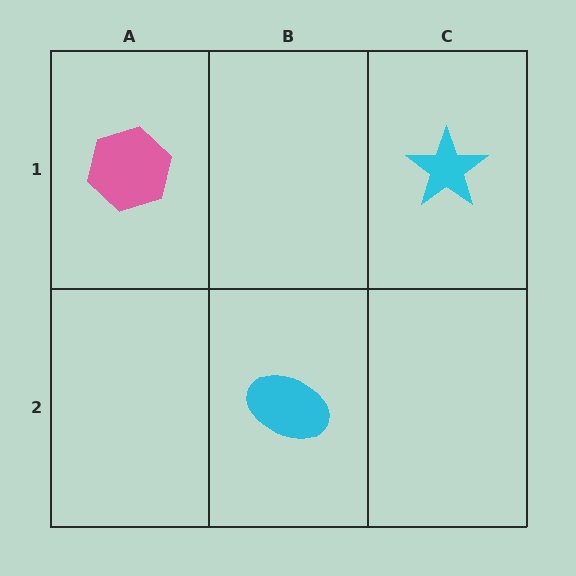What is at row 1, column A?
A pink hexagon.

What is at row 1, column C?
A cyan star.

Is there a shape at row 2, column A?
No, that cell is empty.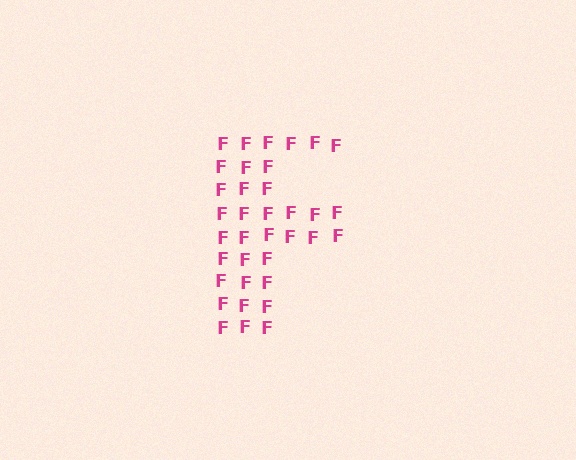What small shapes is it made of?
It is made of small letter F's.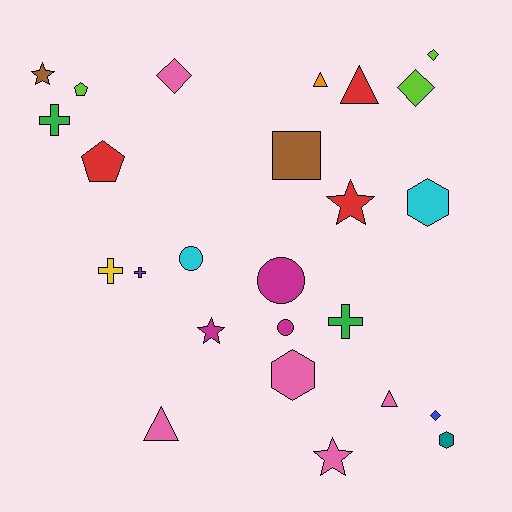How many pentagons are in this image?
There are 2 pentagons.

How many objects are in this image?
There are 25 objects.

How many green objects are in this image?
There are 2 green objects.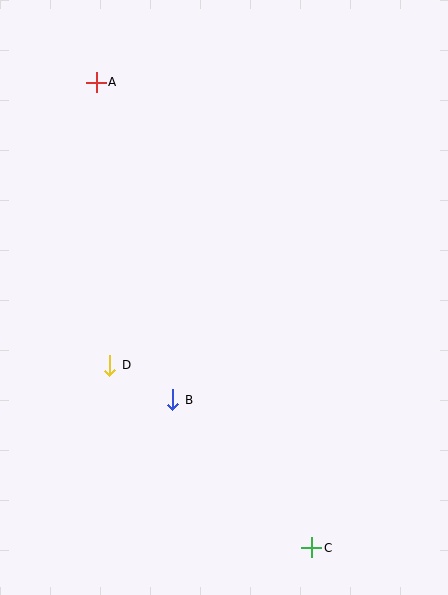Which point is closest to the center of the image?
Point B at (173, 400) is closest to the center.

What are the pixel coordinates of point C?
Point C is at (312, 548).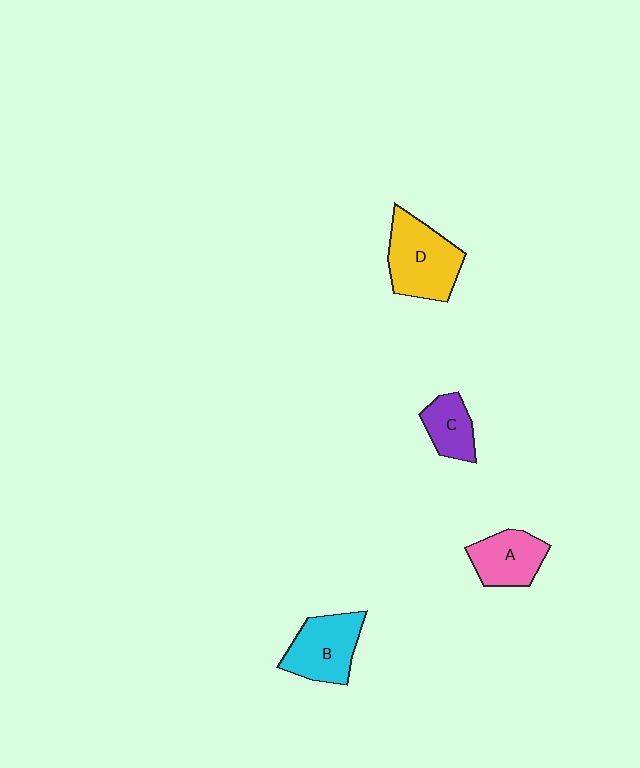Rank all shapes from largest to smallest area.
From largest to smallest: D (yellow), B (cyan), A (pink), C (purple).